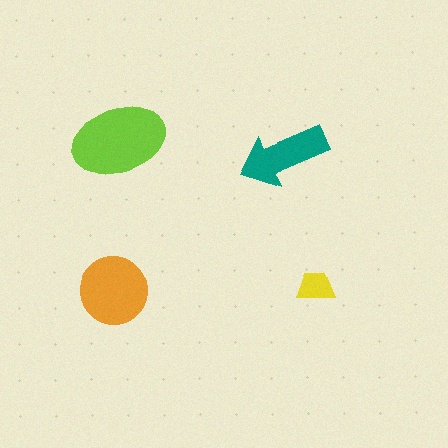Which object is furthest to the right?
The yellow trapezoid is rightmost.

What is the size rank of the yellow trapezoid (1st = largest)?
4th.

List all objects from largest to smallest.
The lime ellipse, the orange circle, the teal arrow, the yellow trapezoid.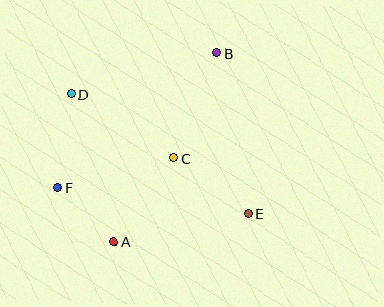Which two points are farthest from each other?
Points A and B are farthest from each other.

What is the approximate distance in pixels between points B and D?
The distance between B and D is approximately 152 pixels.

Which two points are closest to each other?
Points A and F are closest to each other.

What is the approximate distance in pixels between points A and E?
The distance between A and E is approximately 138 pixels.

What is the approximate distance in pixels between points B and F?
The distance between B and F is approximately 208 pixels.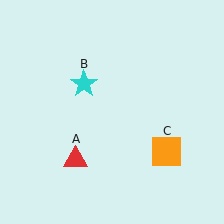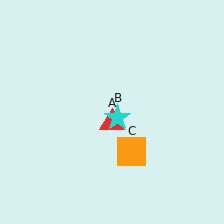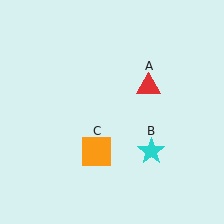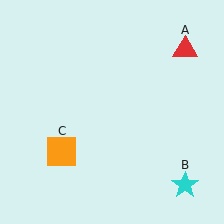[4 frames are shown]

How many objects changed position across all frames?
3 objects changed position: red triangle (object A), cyan star (object B), orange square (object C).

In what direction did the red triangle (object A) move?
The red triangle (object A) moved up and to the right.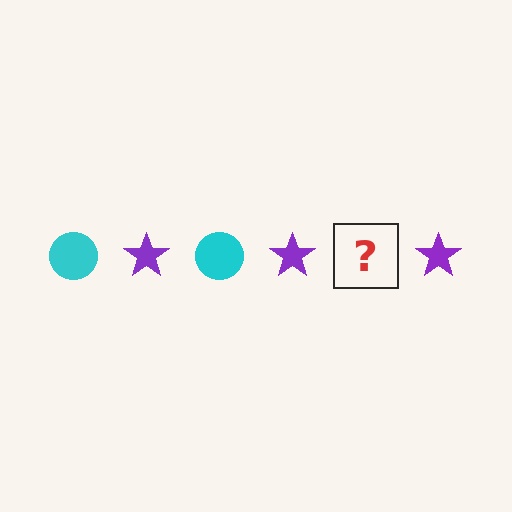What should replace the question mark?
The question mark should be replaced with a cyan circle.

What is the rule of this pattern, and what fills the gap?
The rule is that the pattern alternates between cyan circle and purple star. The gap should be filled with a cyan circle.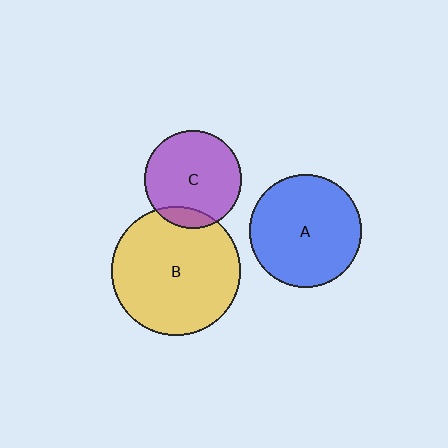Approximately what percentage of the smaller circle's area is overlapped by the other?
Approximately 10%.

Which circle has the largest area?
Circle B (yellow).